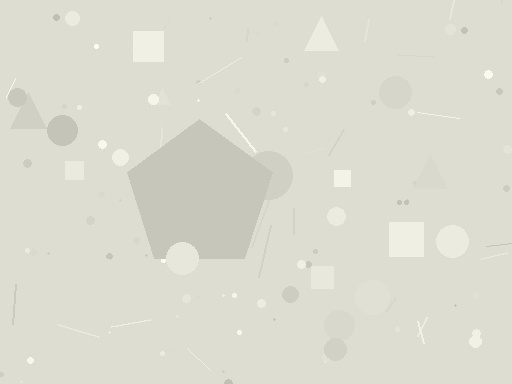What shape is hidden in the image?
A pentagon is hidden in the image.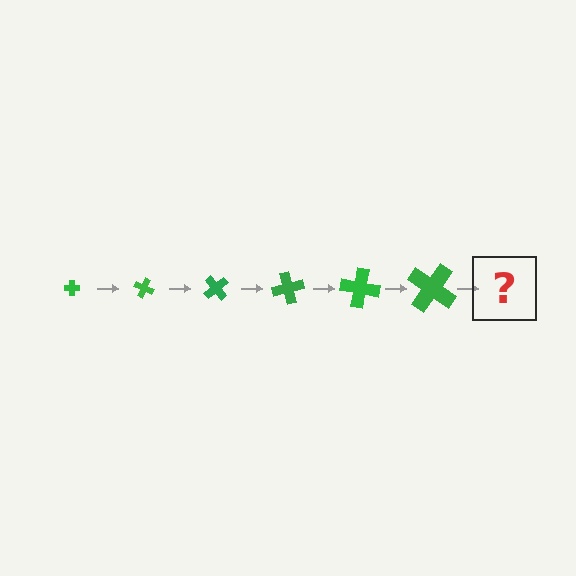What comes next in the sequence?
The next element should be a cross, larger than the previous one and rotated 150 degrees from the start.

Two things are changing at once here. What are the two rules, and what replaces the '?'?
The two rules are that the cross grows larger each step and it rotates 25 degrees each step. The '?' should be a cross, larger than the previous one and rotated 150 degrees from the start.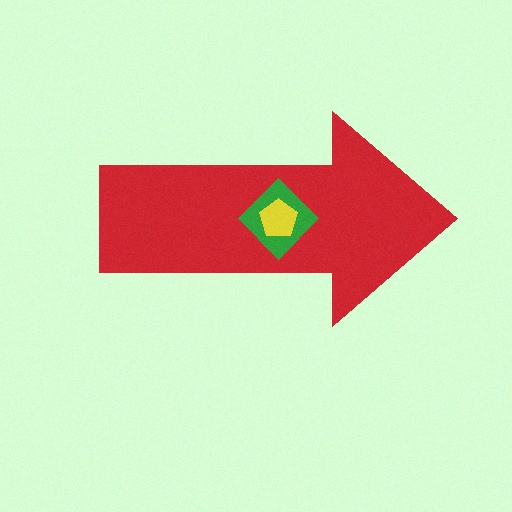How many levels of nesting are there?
3.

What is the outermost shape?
The red arrow.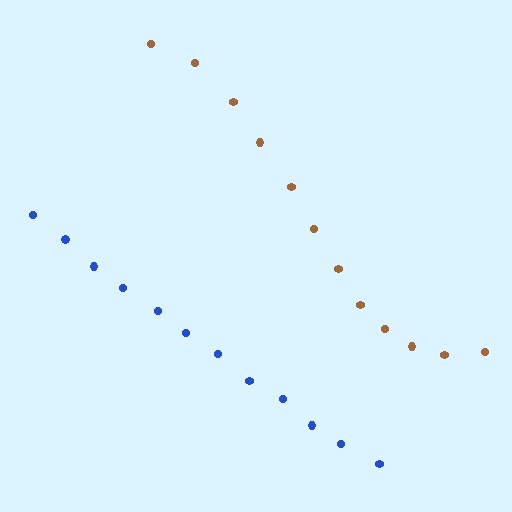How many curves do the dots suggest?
There are 2 distinct paths.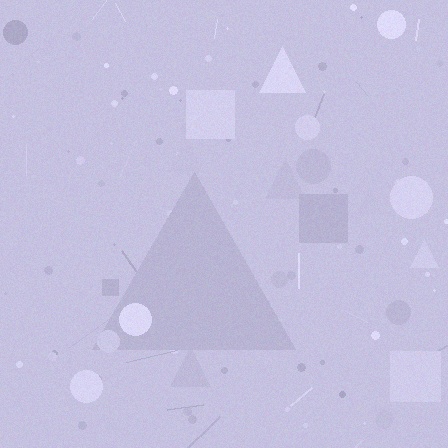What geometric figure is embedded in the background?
A triangle is embedded in the background.